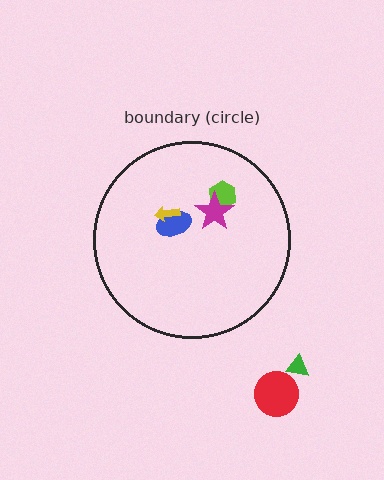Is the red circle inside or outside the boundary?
Outside.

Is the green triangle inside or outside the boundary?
Outside.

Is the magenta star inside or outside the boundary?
Inside.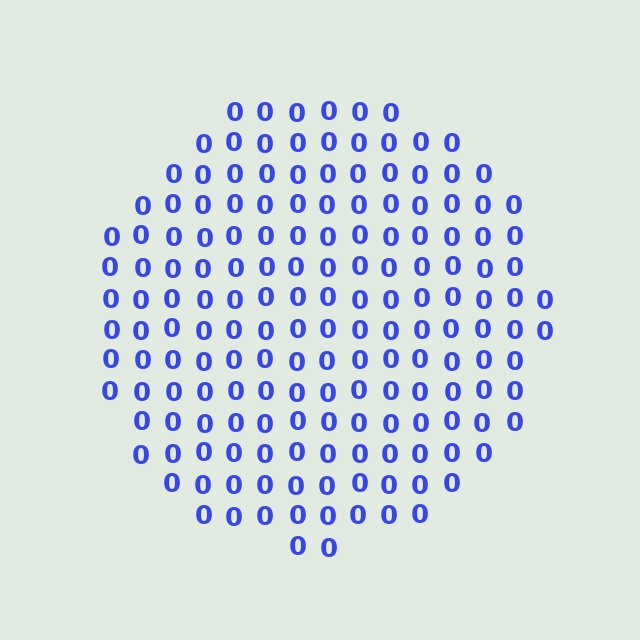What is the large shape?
The large shape is a circle.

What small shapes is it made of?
It is made of small digit 0's.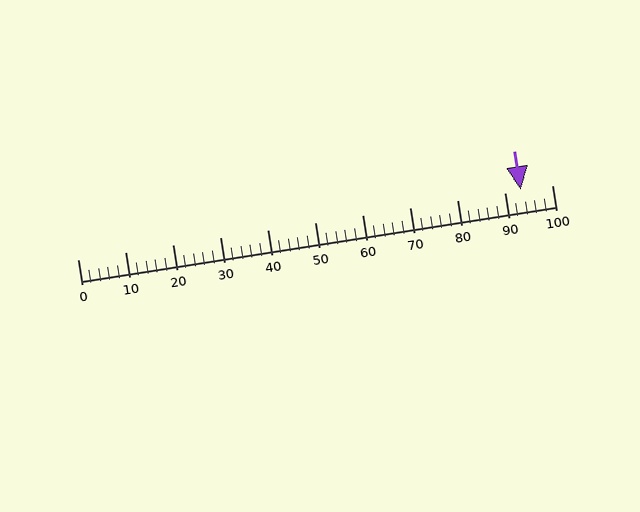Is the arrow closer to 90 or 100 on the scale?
The arrow is closer to 90.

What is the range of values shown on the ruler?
The ruler shows values from 0 to 100.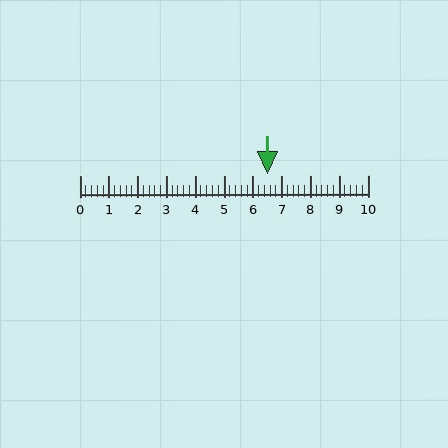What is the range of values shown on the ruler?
The ruler shows values from 0 to 10.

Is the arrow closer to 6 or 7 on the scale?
The arrow is closer to 7.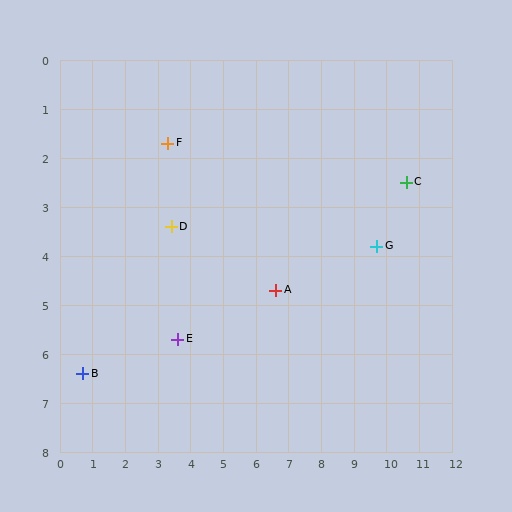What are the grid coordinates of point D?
Point D is at approximately (3.4, 3.4).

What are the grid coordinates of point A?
Point A is at approximately (6.6, 4.7).